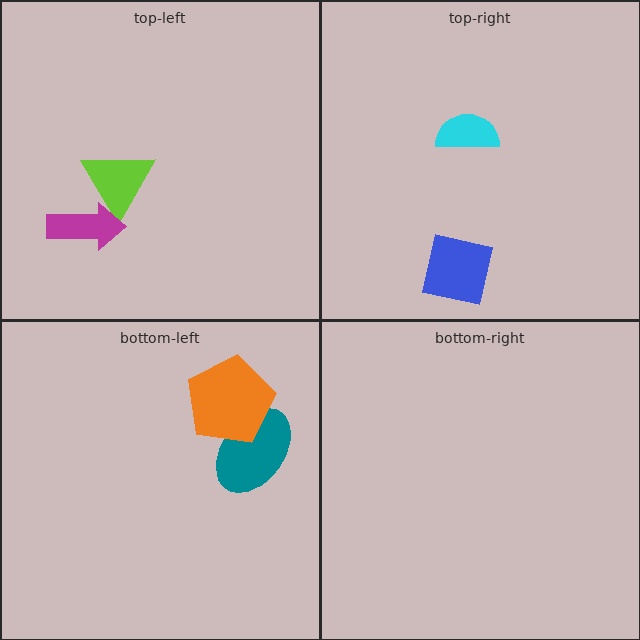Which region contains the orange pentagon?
The bottom-left region.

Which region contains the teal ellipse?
The bottom-left region.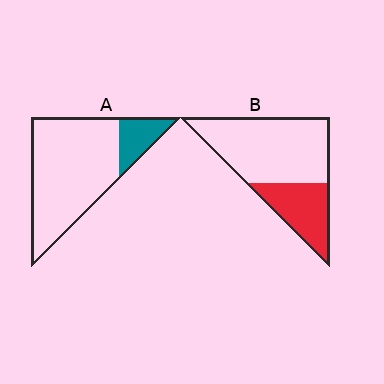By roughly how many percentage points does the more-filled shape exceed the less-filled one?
By roughly 15 percentage points (B over A).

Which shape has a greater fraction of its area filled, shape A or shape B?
Shape B.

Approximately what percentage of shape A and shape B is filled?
A is approximately 15% and B is approximately 30%.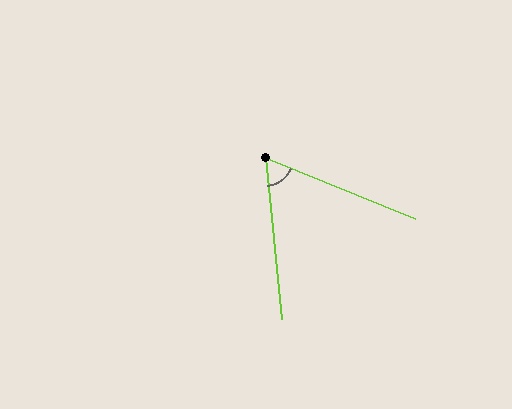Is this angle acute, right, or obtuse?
It is acute.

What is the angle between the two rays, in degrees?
Approximately 62 degrees.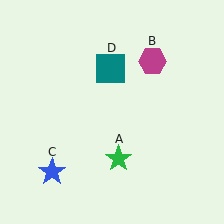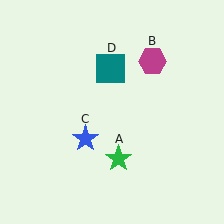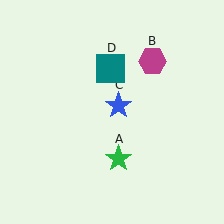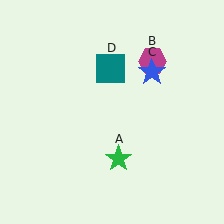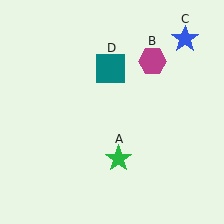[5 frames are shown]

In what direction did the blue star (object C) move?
The blue star (object C) moved up and to the right.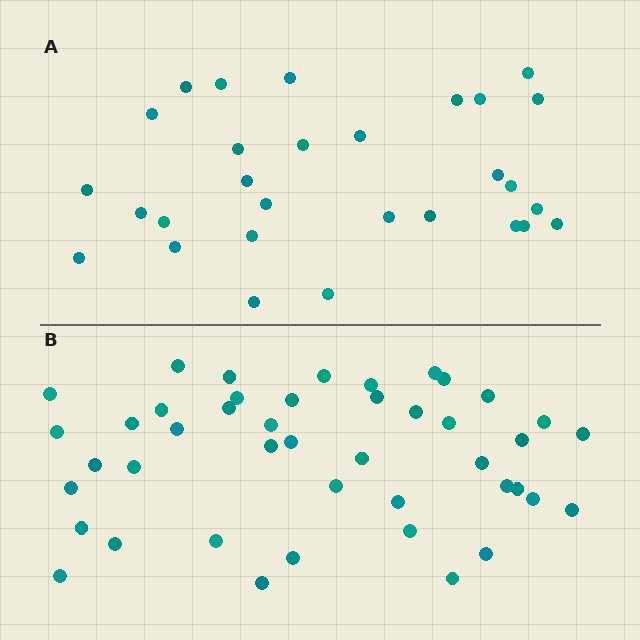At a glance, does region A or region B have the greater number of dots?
Region B (the bottom region) has more dots.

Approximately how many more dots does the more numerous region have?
Region B has approximately 15 more dots than region A.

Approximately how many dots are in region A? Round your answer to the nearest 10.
About 30 dots. (The exact count is 29, which rounds to 30.)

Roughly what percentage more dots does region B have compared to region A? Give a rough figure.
About 50% more.